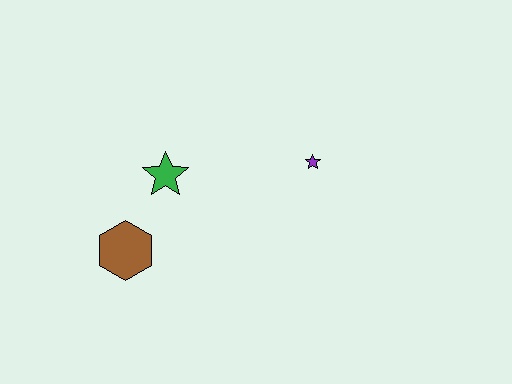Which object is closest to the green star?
The brown hexagon is closest to the green star.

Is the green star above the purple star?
No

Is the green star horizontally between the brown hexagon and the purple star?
Yes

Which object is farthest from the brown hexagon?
The purple star is farthest from the brown hexagon.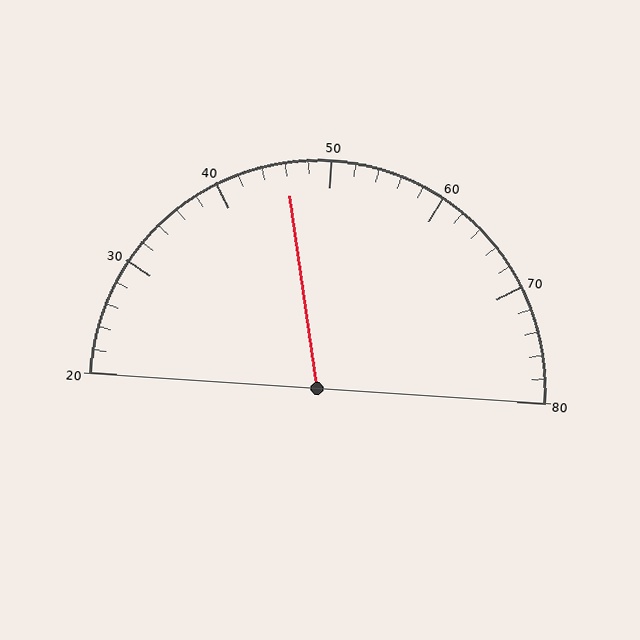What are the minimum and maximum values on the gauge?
The gauge ranges from 20 to 80.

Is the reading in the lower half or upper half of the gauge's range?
The reading is in the lower half of the range (20 to 80).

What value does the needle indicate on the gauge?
The needle indicates approximately 46.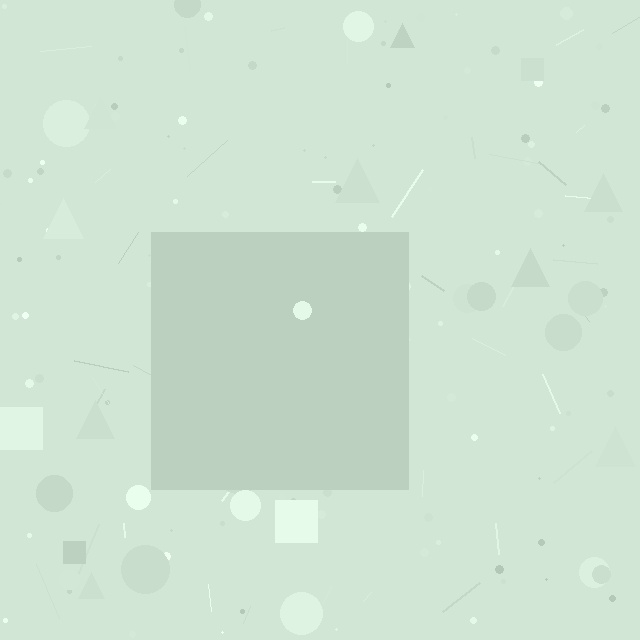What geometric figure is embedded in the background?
A square is embedded in the background.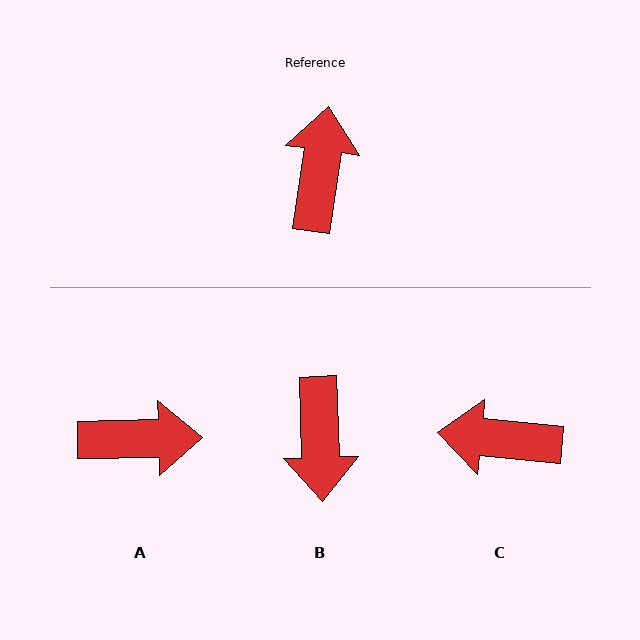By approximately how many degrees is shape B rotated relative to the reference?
Approximately 170 degrees clockwise.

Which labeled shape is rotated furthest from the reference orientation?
B, about 170 degrees away.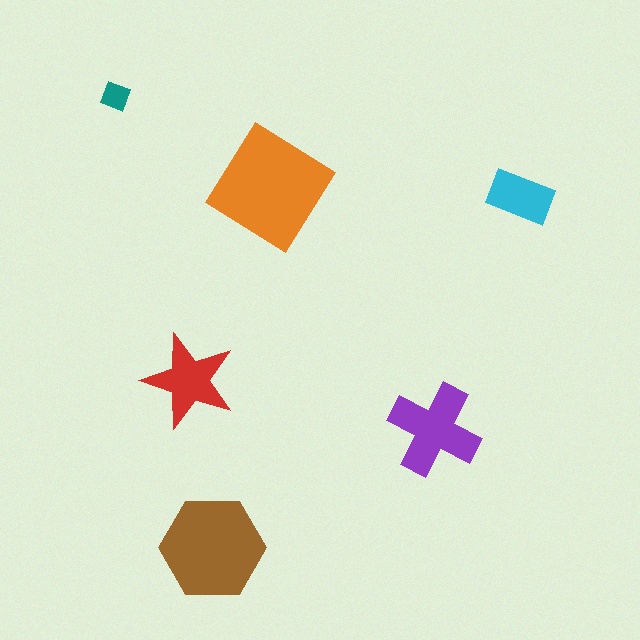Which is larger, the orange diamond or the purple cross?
The orange diamond.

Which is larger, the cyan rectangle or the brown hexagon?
The brown hexagon.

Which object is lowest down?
The brown hexagon is bottommost.